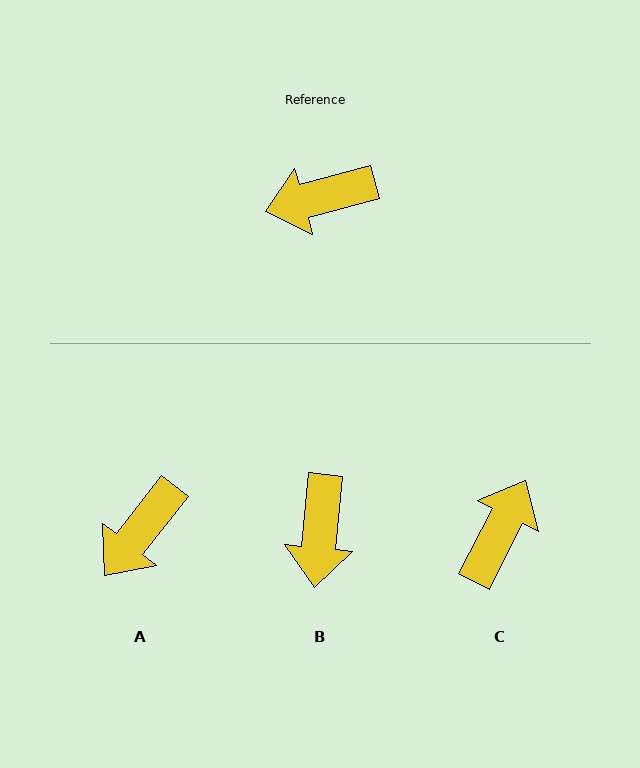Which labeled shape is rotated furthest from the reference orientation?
C, about 132 degrees away.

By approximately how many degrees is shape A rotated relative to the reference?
Approximately 37 degrees counter-clockwise.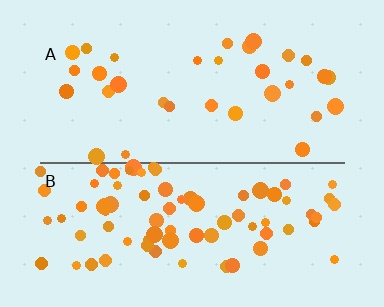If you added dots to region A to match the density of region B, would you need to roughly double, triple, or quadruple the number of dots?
Approximately triple.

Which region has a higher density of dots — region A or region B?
B (the bottom).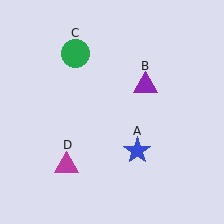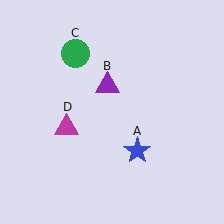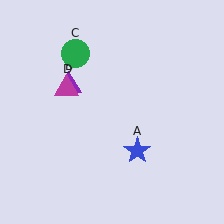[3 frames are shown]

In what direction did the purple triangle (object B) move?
The purple triangle (object B) moved left.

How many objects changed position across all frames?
2 objects changed position: purple triangle (object B), magenta triangle (object D).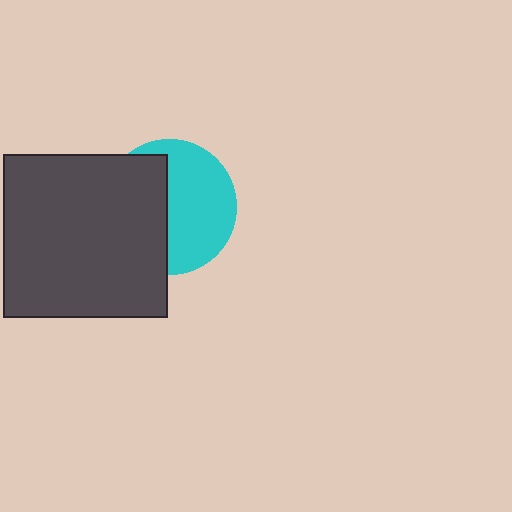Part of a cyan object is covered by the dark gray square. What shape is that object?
It is a circle.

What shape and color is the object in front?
The object in front is a dark gray square.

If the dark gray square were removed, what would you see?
You would see the complete cyan circle.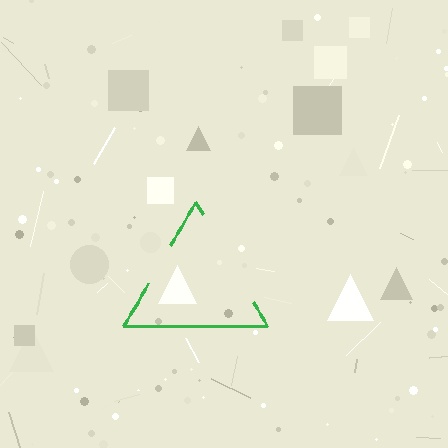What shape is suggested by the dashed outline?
The dashed outline suggests a triangle.